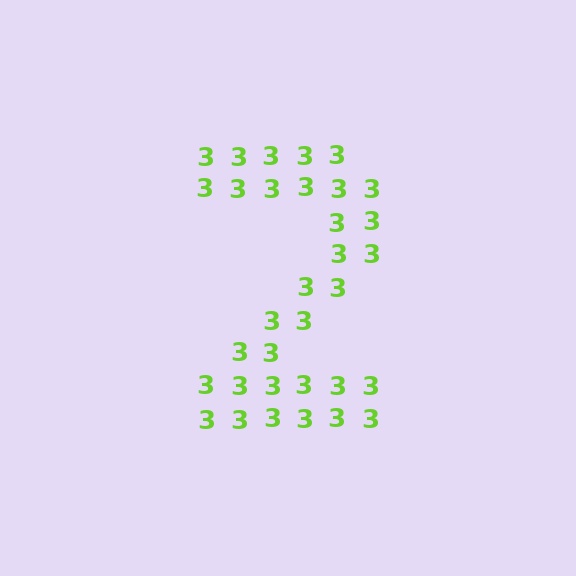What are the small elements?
The small elements are digit 3's.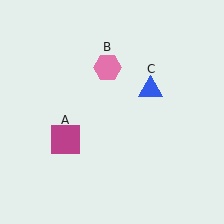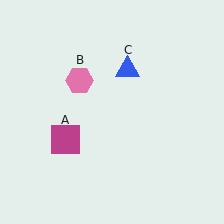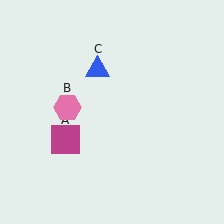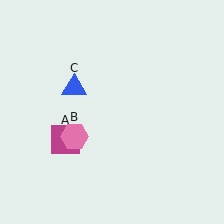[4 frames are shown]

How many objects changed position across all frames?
2 objects changed position: pink hexagon (object B), blue triangle (object C).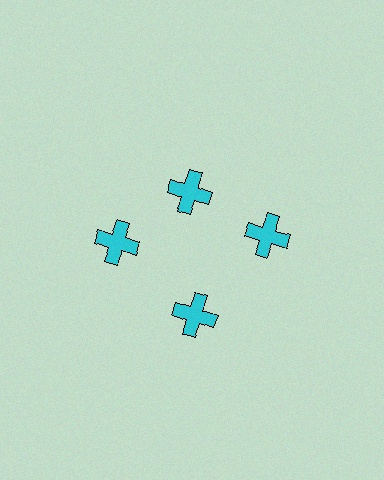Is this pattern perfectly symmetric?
No. The 4 cyan crosses are arranged in a ring, but one element near the 12 o'clock position is pulled inward toward the center, breaking the 4-fold rotational symmetry.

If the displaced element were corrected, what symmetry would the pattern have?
It would have 4-fold rotational symmetry — the pattern would map onto itself every 90 degrees.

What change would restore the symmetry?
The symmetry would be restored by moving it outward, back onto the ring so that all 4 crosses sit at equal angles and equal distance from the center.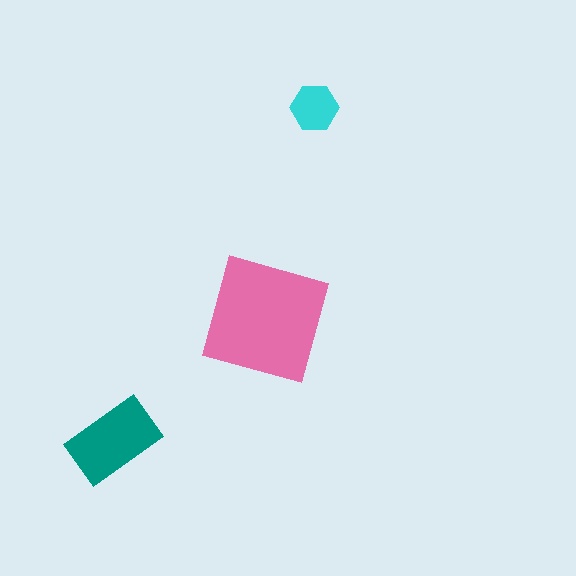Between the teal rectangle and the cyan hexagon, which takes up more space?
The teal rectangle.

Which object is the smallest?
The cyan hexagon.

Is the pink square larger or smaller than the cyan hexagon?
Larger.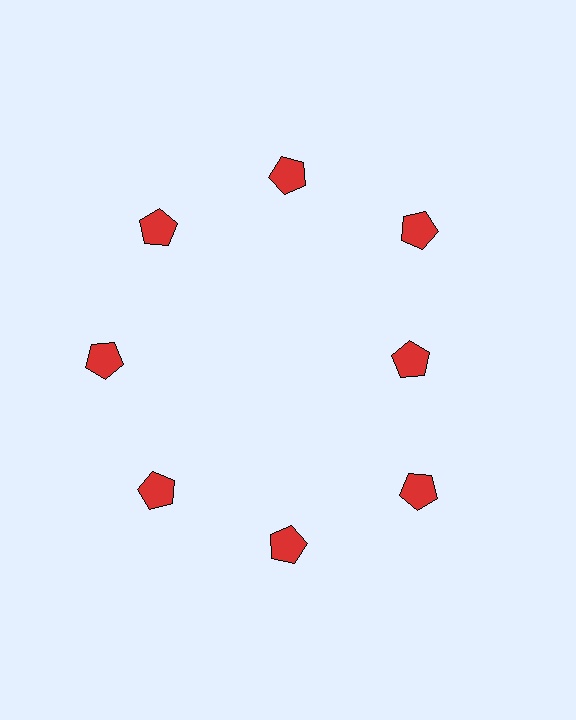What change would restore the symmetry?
The symmetry would be restored by moving it outward, back onto the ring so that all 8 pentagons sit at equal angles and equal distance from the center.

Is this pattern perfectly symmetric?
No. The 8 red pentagons are arranged in a ring, but one element near the 3 o'clock position is pulled inward toward the center, breaking the 8-fold rotational symmetry.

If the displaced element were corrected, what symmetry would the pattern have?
It would have 8-fold rotational symmetry — the pattern would map onto itself every 45 degrees.